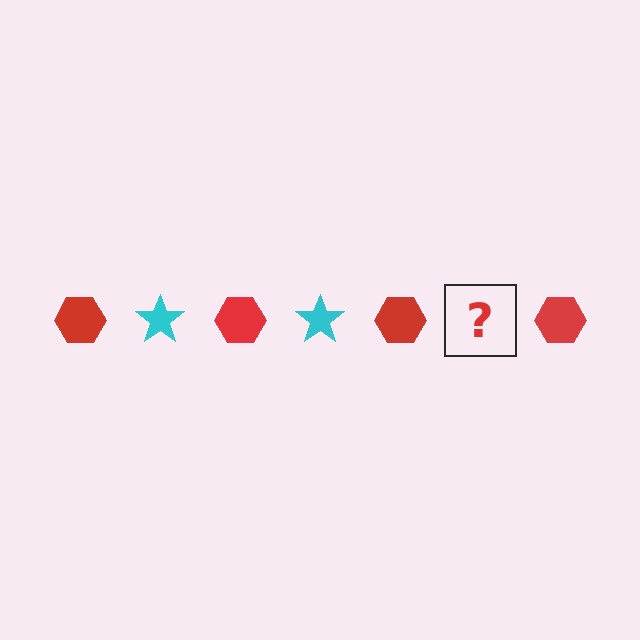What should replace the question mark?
The question mark should be replaced with a cyan star.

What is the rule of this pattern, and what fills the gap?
The rule is that the pattern alternates between red hexagon and cyan star. The gap should be filled with a cyan star.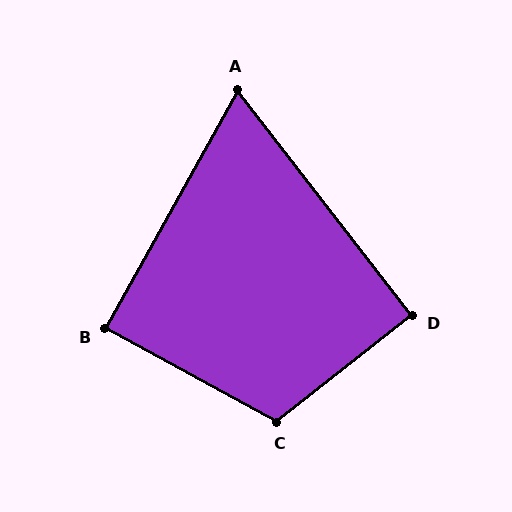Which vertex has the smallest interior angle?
A, at approximately 67 degrees.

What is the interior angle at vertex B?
Approximately 90 degrees (approximately right).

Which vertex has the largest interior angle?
C, at approximately 113 degrees.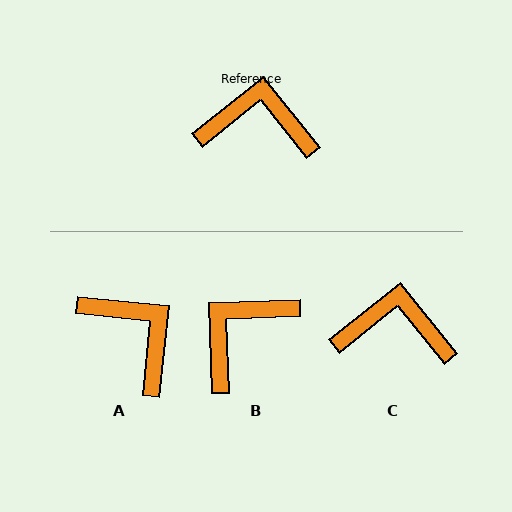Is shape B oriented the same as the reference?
No, it is off by about 53 degrees.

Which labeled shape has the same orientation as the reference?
C.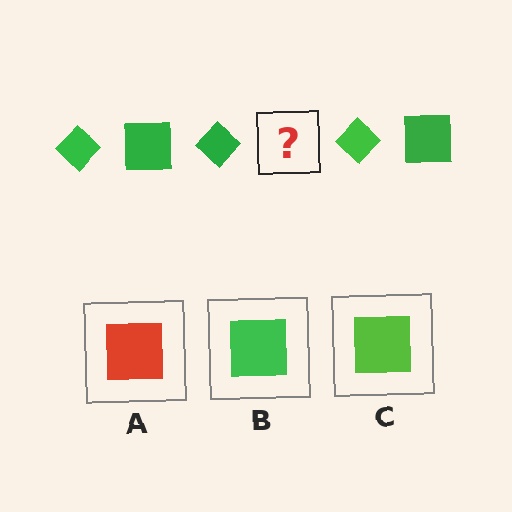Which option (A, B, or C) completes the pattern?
B.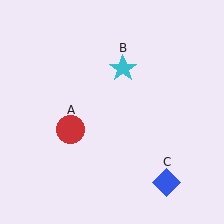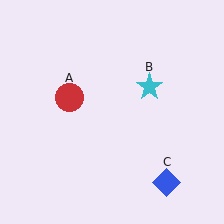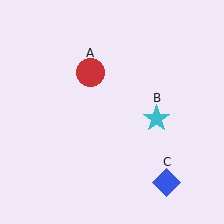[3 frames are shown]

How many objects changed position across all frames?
2 objects changed position: red circle (object A), cyan star (object B).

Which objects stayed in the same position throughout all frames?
Blue diamond (object C) remained stationary.